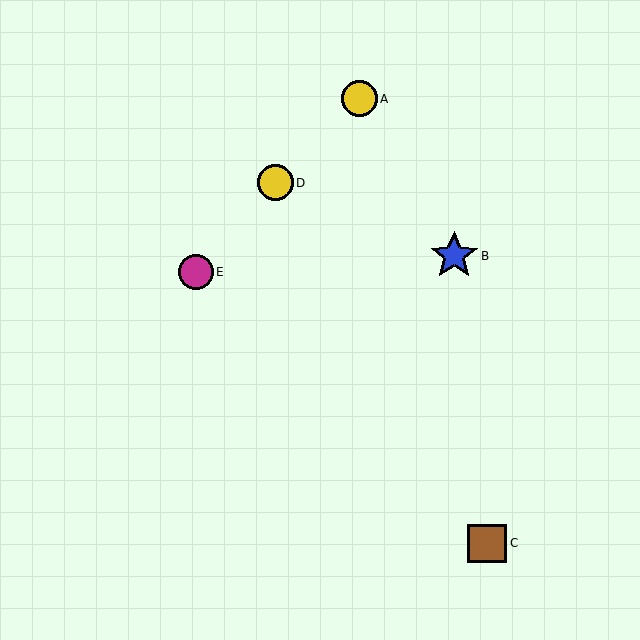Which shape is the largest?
The blue star (labeled B) is the largest.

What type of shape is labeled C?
Shape C is a brown square.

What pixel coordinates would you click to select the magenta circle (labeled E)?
Click at (196, 272) to select the magenta circle E.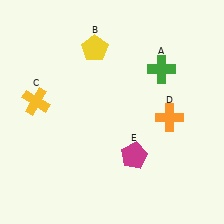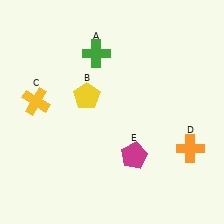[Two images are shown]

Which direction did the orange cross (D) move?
The orange cross (D) moved down.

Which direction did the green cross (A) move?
The green cross (A) moved left.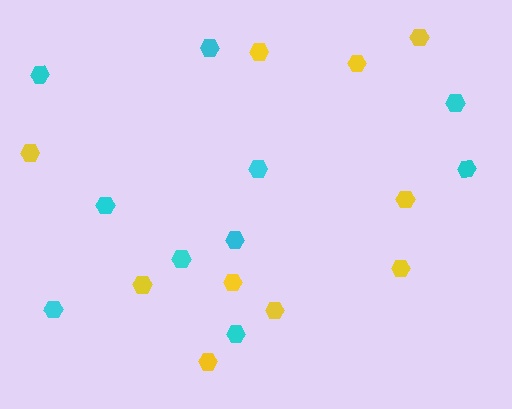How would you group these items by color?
There are 2 groups: one group of yellow hexagons (10) and one group of cyan hexagons (10).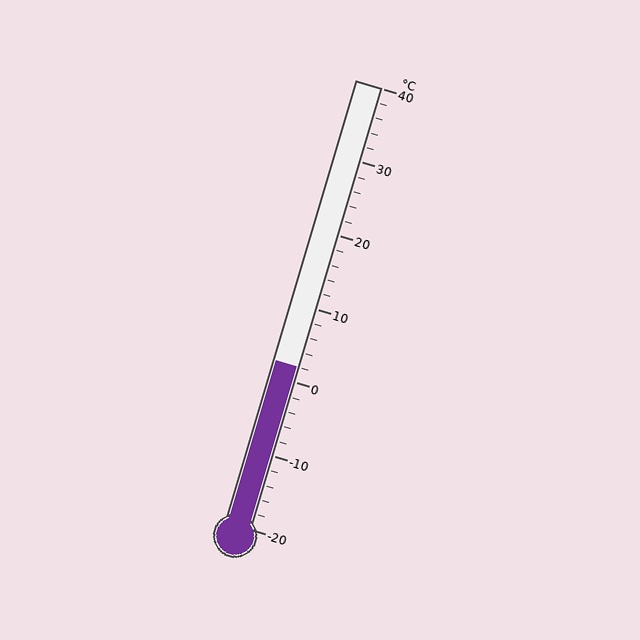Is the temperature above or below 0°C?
The temperature is above 0°C.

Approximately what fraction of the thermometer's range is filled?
The thermometer is filled to approximately 35% of its range.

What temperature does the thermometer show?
The thermometer shows approximately 2°C.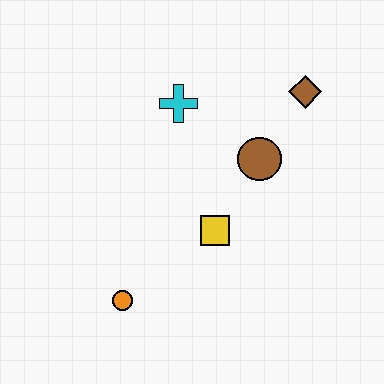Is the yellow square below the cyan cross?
Yes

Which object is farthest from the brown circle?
The orange circle is farthest from the brown circle.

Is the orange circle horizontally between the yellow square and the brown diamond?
No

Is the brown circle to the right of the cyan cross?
Yes